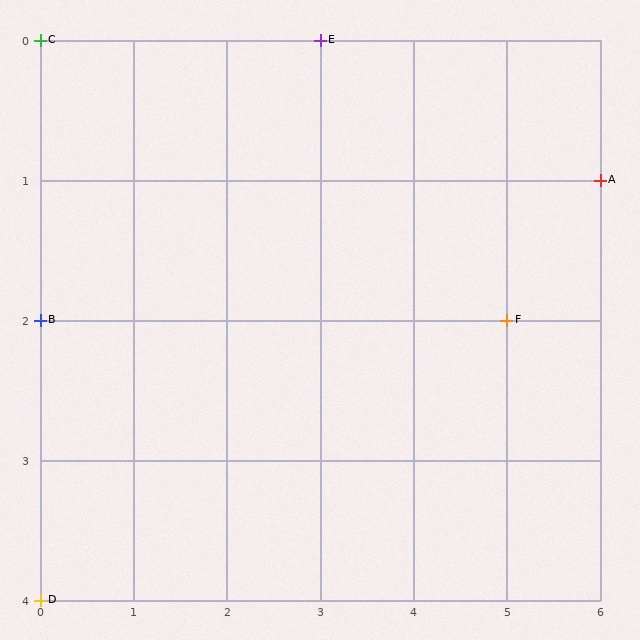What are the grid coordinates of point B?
Point B is at grid coordinates (0, 2).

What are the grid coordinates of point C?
Point C is at grid coordinates (0, 0).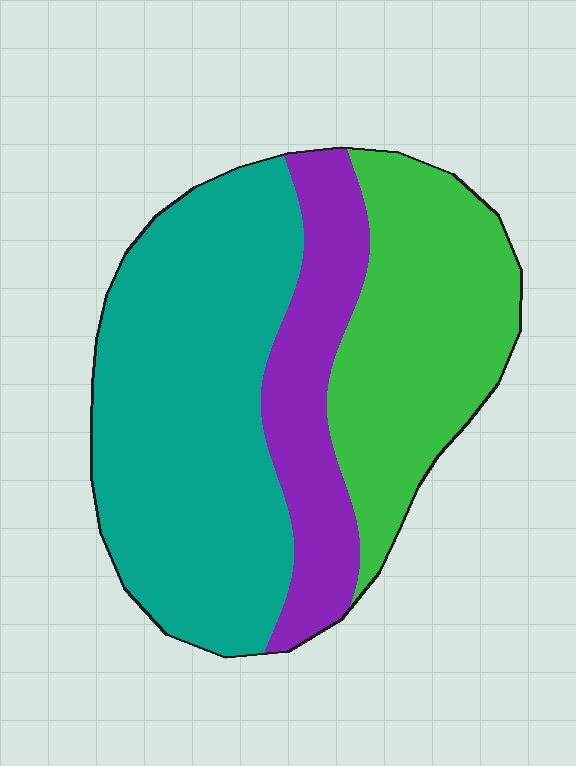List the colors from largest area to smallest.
From largest to smallest: teal, green, purple.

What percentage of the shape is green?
Green takes up about one third (1/3) of the shape.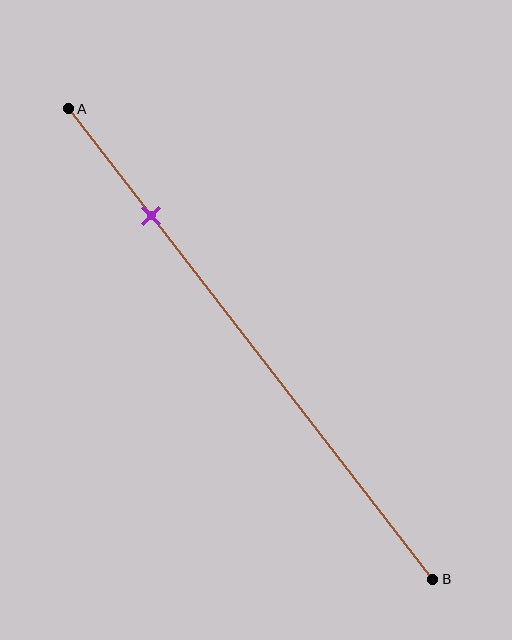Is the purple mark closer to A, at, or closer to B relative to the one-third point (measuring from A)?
The purple mark is closer to point A than the one-third point of segment AB.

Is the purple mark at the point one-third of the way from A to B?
No, the mark is at about 25% from A, not at the 33% one-third point.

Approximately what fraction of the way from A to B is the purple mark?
The purple mark is approximately 25% of the way from A to B.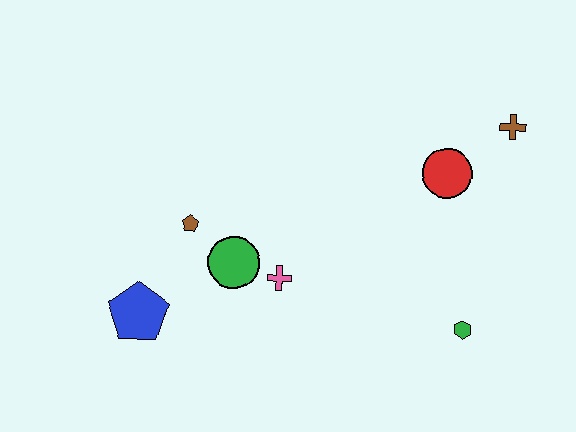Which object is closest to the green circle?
The pink cross is closest to the green circle.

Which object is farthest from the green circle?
The brown cross is farthest from the green circle.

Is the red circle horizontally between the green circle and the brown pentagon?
No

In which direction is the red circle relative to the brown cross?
The red circle is to the left of the brown cross.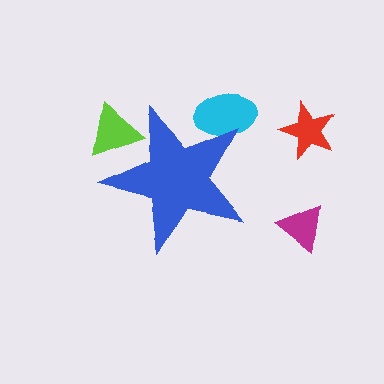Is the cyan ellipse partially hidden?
Yes, the cyan ellipse is partially hidden behind the blue star.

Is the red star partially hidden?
No, the red star is fully visible.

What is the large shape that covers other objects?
A blue star.